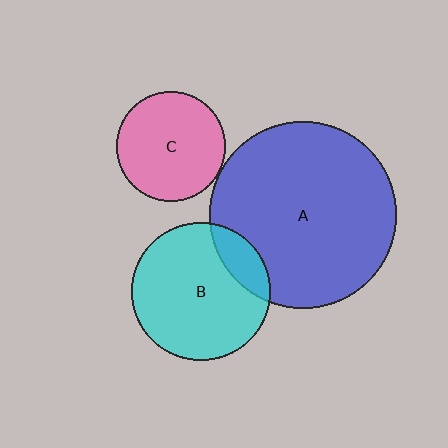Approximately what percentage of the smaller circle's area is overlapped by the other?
Approximately 15%.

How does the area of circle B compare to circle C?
Approximately 1.6 times.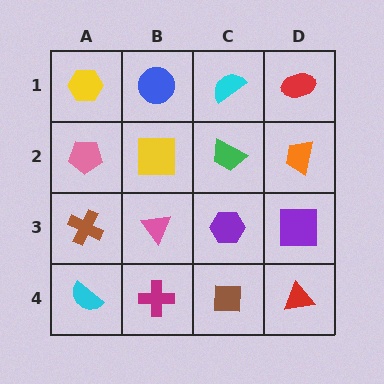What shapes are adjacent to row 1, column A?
A pink pentagon (row 2, column A), a blue circle (row 1, column B).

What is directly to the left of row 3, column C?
A pink triangle.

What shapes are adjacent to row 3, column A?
A pink pentagon (row 2, column A), a cyan semicircle (row 4, column A), a pink triangle (row 3, column B).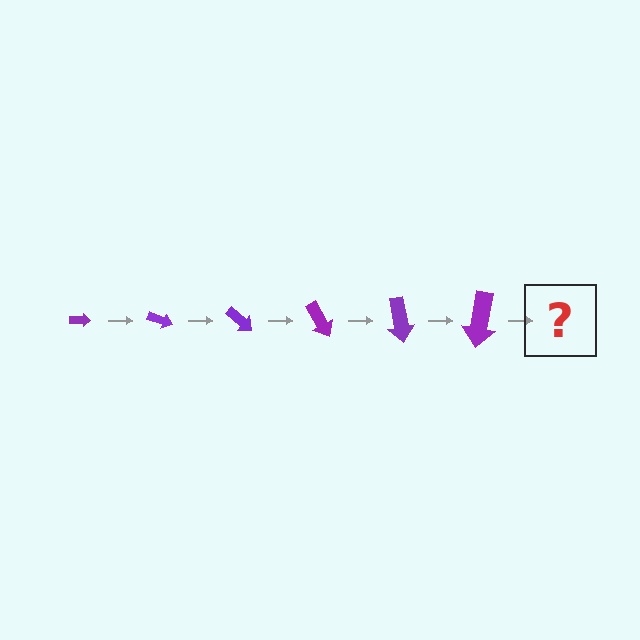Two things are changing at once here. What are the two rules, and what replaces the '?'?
The two rules are that the arrow grows larger each step and it rotates 20 degrees each step. The '?' should be an arrow, larger than the previous one and rotated 120 degrees from the start.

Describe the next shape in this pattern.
It should be an arrow, larger than the previous one and rotated 120 degrees from the start.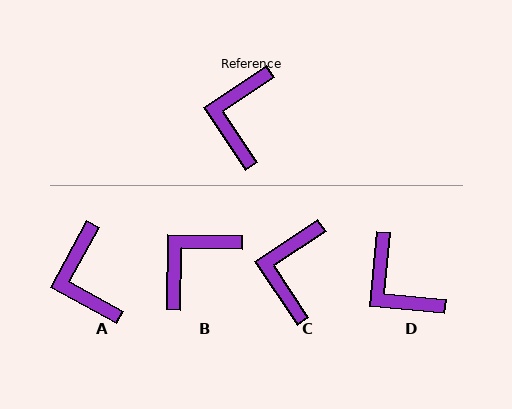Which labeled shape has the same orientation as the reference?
C.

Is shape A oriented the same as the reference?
No, it is off by about 28 degrees.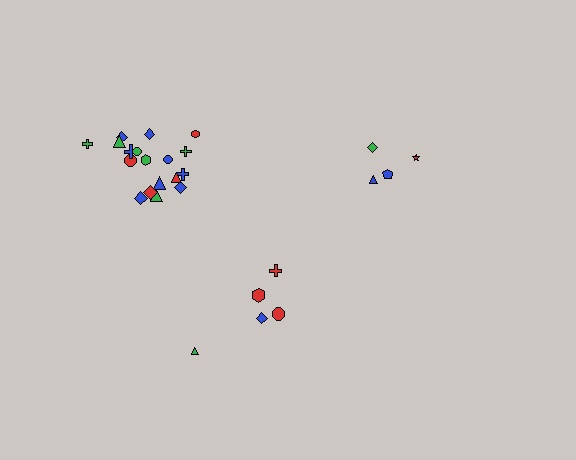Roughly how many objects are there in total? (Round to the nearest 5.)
Roughly 25 objects in total.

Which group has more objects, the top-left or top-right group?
The top-left group.